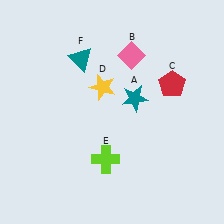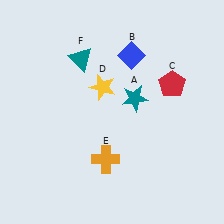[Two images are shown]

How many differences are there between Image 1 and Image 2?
There are 2 differences between the two images.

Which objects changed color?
B changed from pink to blue. E changed from lime to orange.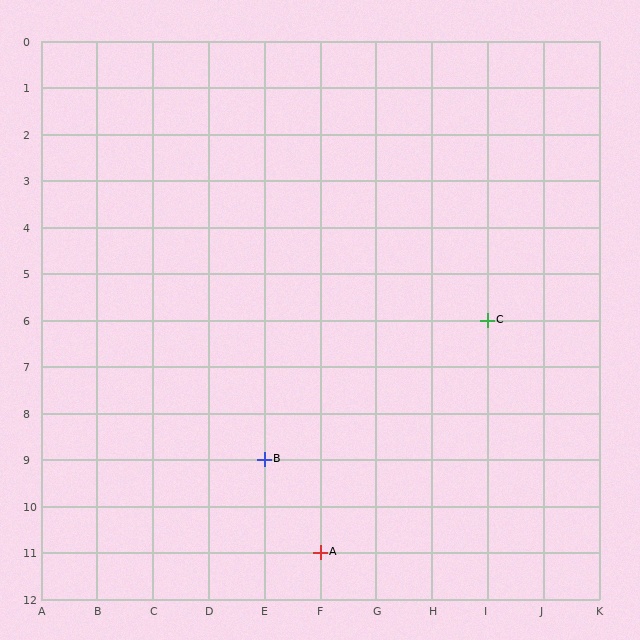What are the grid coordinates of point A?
Point A is at grid coordinates (F, 11).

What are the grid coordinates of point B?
Point B is at grid coordinates (E, 9).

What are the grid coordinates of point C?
Point C is at grid coordinates (I, 6).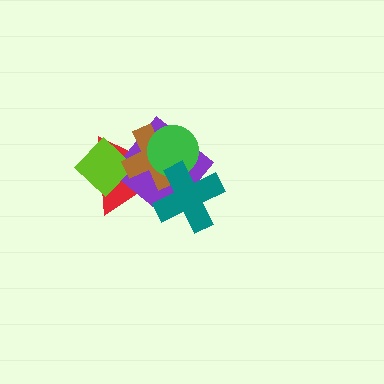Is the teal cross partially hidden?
No, no other shape covers it.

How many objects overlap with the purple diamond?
5 objects overlap with the purple diamond.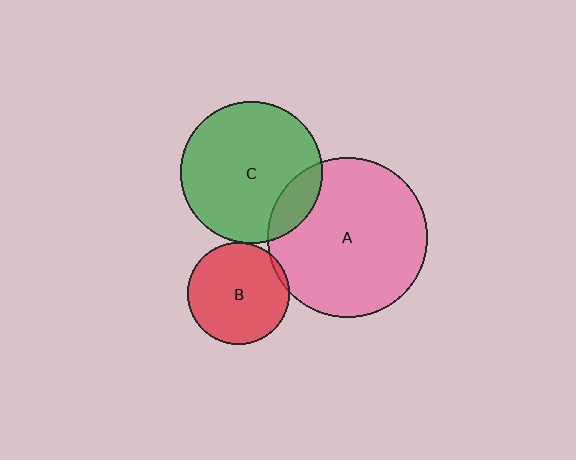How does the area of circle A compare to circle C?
Approximately 1.3 times.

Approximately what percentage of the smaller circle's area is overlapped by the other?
Approximately 5%.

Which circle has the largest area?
Circle A (pink).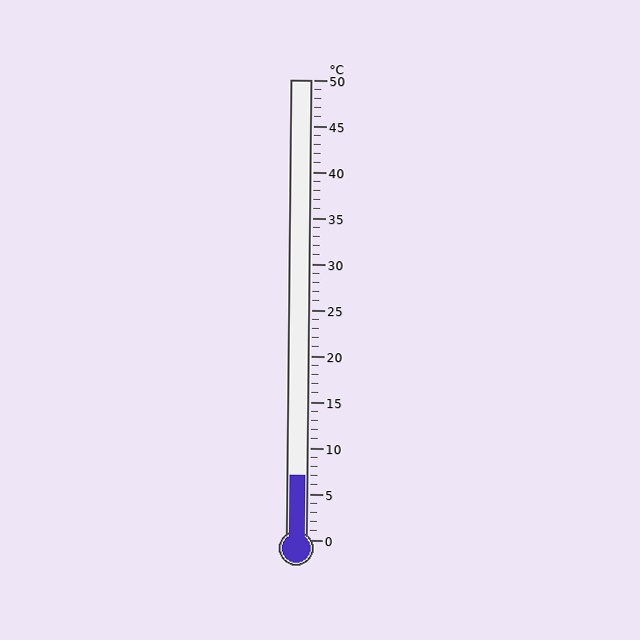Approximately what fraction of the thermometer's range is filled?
The thermometer is filled to approximately 15% of its range.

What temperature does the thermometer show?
The thermometer shows approximately 7°C.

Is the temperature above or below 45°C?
The temperature is below 45°C.